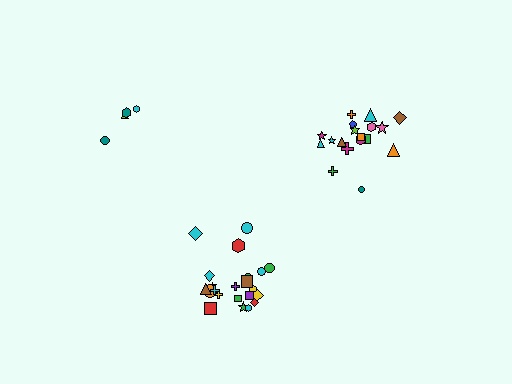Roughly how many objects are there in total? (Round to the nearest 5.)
Roughly 45 objects in total.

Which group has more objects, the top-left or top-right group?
The top-right group.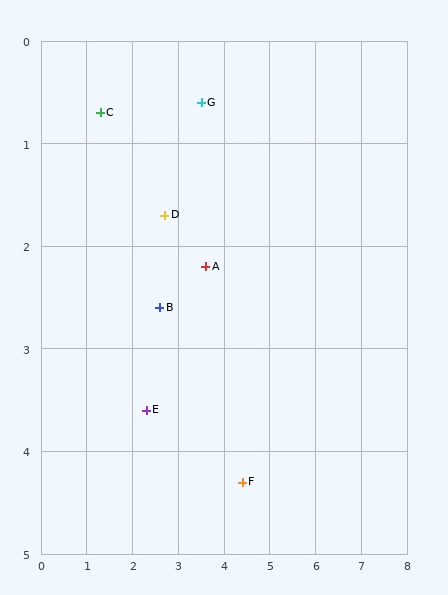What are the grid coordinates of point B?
Point B is at approximately (2.6, 2.6).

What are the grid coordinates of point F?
Point F is at approximately (4.4, 4.3).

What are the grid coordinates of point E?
Point E is at approximately (2.3, 3.6).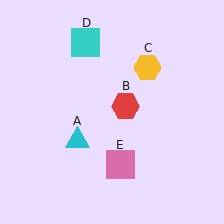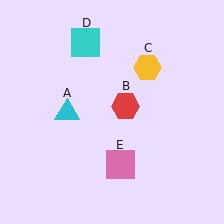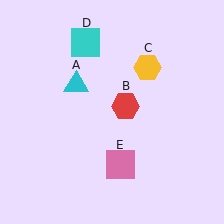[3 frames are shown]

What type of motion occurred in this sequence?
The cyan triangle (object A) rotated clockwise around the center of the scene.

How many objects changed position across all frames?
1 object changed position: cyan triangle (object A).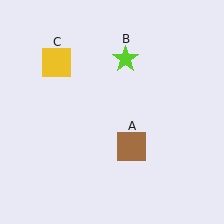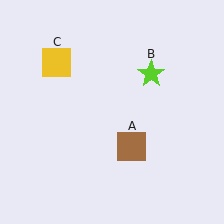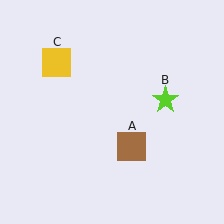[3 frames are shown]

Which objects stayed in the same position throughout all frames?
Brown square (object A) and yellow square (object C) remained stationary.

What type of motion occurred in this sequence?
The lime star (object B) rotated clockwise around the center of the scene.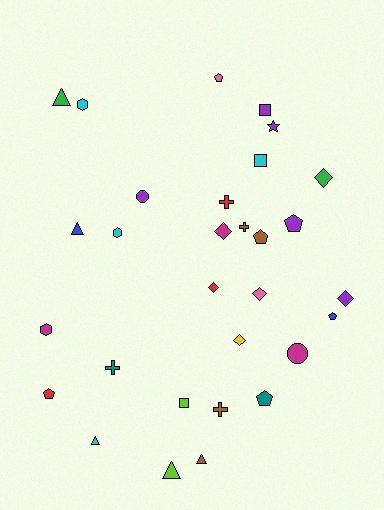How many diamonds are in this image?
There are 6 diamonds.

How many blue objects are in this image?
There are 2 blue objects.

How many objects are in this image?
There are 30 objects.